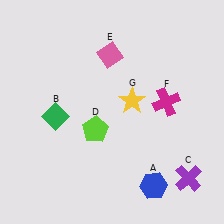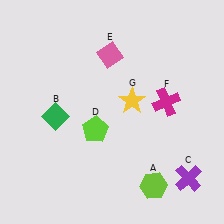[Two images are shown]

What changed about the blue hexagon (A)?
In Image 1, A is blue. In Image 2, it changed to lime.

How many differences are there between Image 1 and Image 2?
There is 1 difference between the two images.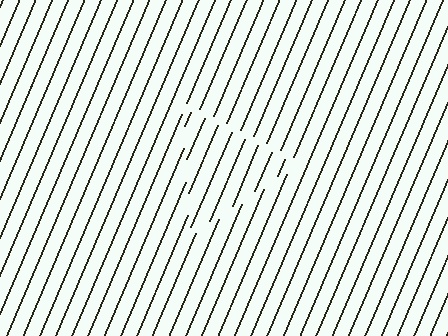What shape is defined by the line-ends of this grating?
An illusory triangle. The interior of the shape contains the same grating, shifted by half a period — the contour is defined by the phase discontinuity where line-ends from the inner and outer gratings abut.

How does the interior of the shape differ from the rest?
The interior of the shape contains the same grating, shifted by half a period — the contour is defined by the phase discontinuity where line-ends from the inner and outer gratings abut.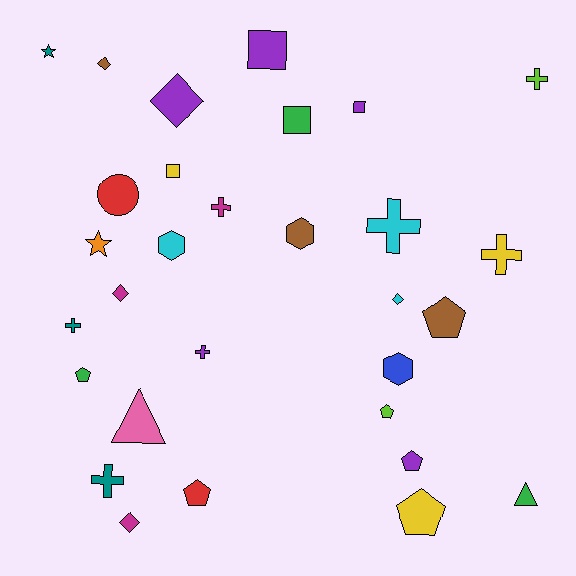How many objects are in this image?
There are 30 objects.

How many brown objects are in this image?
There are 3 brown objects.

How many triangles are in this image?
There are 2 triangles.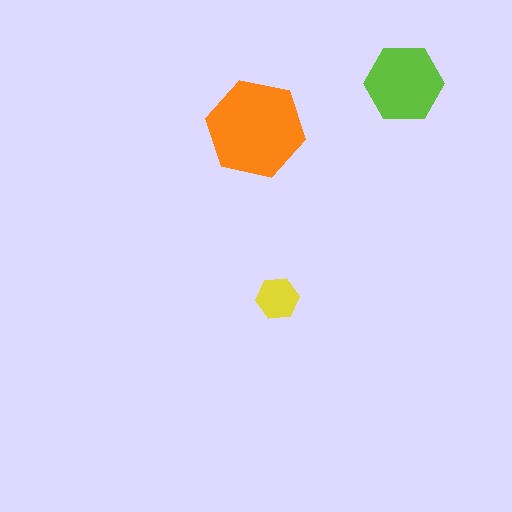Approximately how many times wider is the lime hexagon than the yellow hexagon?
About 2 times wider.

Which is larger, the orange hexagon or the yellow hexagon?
The orange one.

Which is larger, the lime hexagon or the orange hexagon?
The orange one.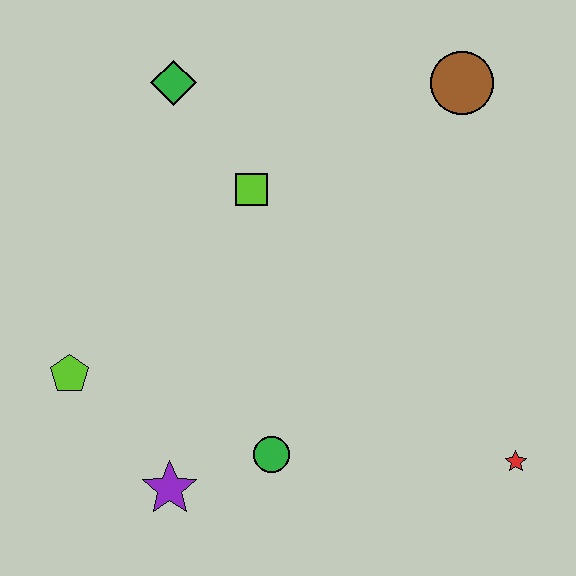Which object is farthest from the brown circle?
The purple star is farthest from the brown circle.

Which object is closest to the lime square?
The green diamond is closest to the lime square.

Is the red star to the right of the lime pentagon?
Yes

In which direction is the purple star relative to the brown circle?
The purple star is below the brown circle.